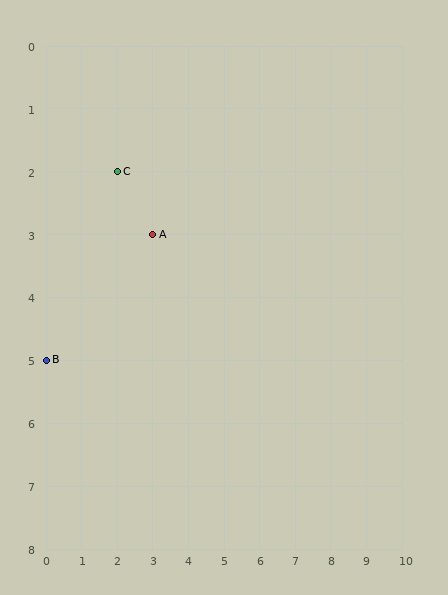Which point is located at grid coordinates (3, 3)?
Point A is at (3, 3).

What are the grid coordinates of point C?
Point C is at grid coordinates (2, 2).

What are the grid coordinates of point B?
Point B is at grid coordinates (0, 5).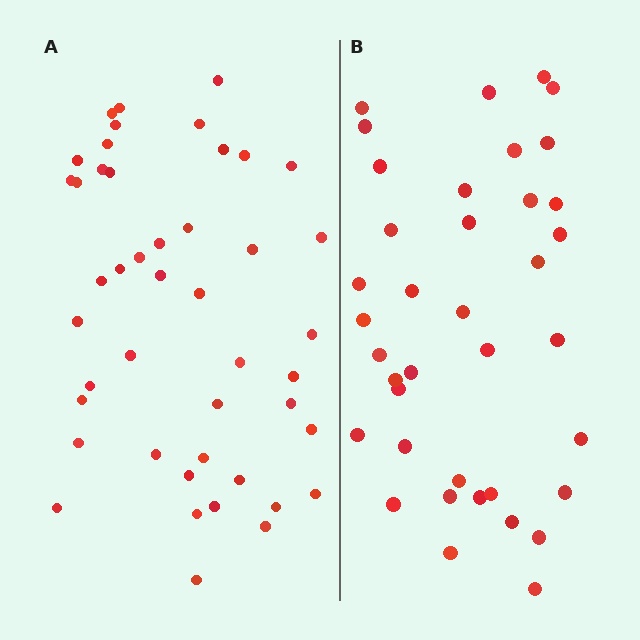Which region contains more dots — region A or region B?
Region A (the left region) has more dots.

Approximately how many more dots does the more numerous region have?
Region A has roughly 8 or so more dots than region B.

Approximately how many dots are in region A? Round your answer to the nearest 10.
About 40 dots. (The exact count is 45, which rounds to 40.)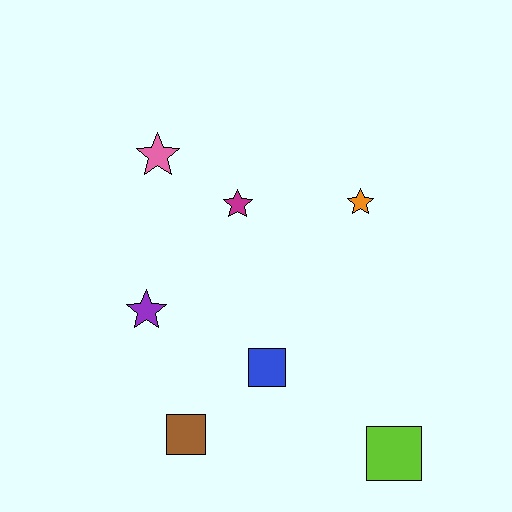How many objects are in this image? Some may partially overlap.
There are 7 objects.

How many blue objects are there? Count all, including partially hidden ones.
There is 1 blue object.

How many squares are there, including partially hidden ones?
There are 3 squares.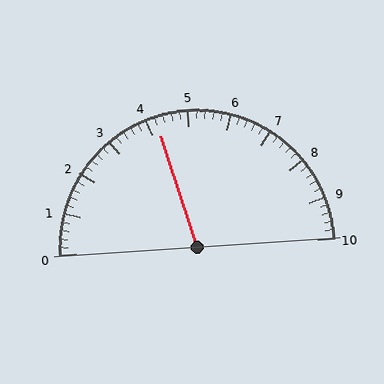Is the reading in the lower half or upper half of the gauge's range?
The reading is in the lower half of the range (0 to 10).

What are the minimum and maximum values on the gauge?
The gauge ranges from 0 to 10.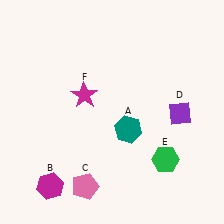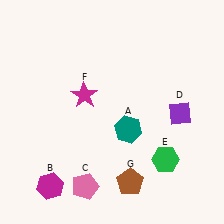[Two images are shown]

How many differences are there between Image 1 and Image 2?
There is 1 difference between the two images.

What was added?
A brown pentagon (G) was added in Image 2.